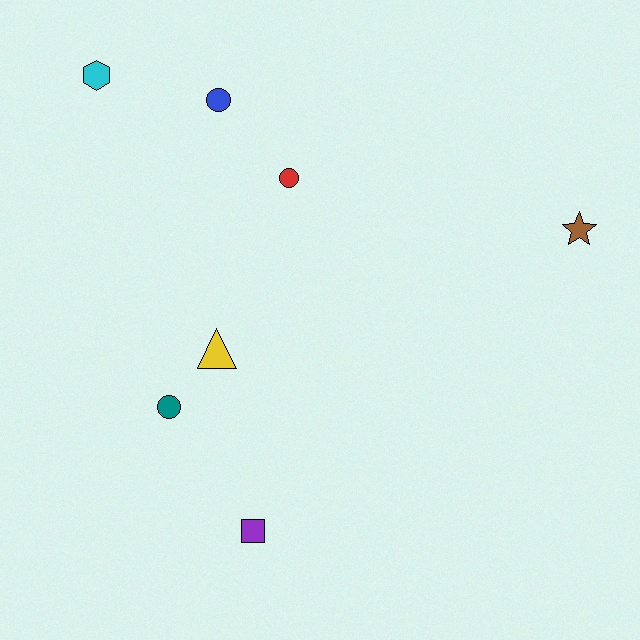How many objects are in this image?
There are 7 objects.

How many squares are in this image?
There is 1 square.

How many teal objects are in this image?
There is 1 teal object.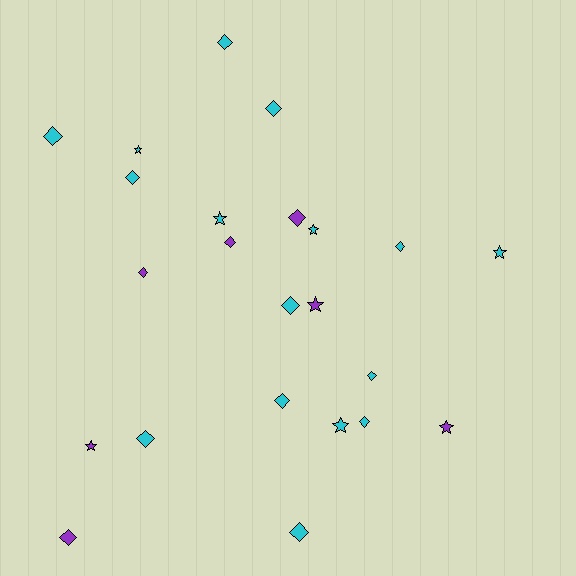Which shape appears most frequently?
Diamond, with 15 objects.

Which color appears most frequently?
Cyan, with 16 objects.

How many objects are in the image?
There are 23 objects.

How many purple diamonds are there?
There are 4 purple diamonds.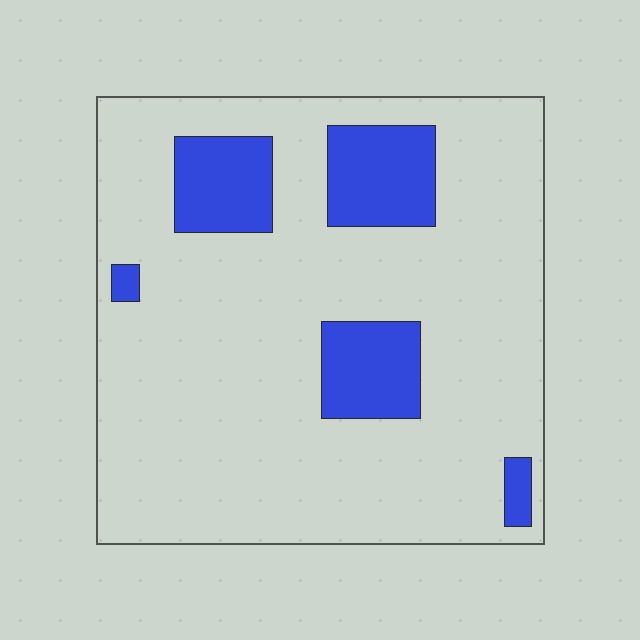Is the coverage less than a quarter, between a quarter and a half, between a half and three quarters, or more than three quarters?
Less than a quarter.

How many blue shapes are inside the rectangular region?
5.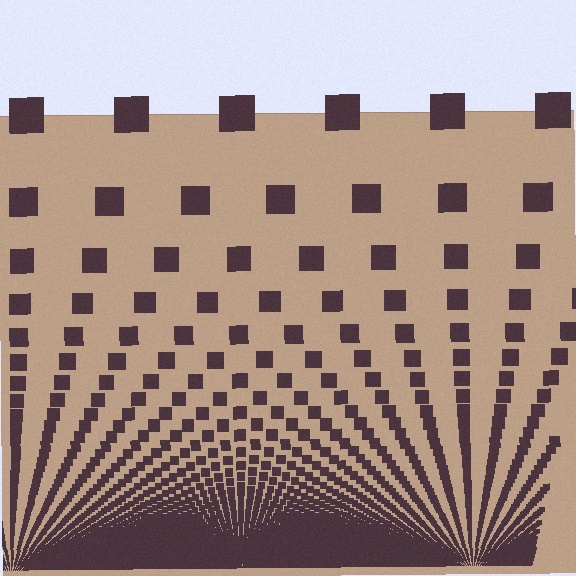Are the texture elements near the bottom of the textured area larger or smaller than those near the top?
Smaller. The gradient is inverted — elements near the bottom are smaller and denser.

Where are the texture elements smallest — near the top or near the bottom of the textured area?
Near the bottom.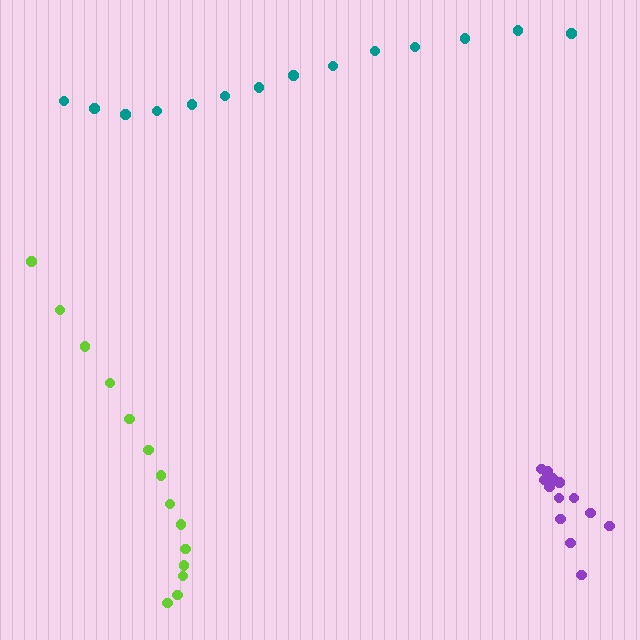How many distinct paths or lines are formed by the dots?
There are 3 distinct paths.